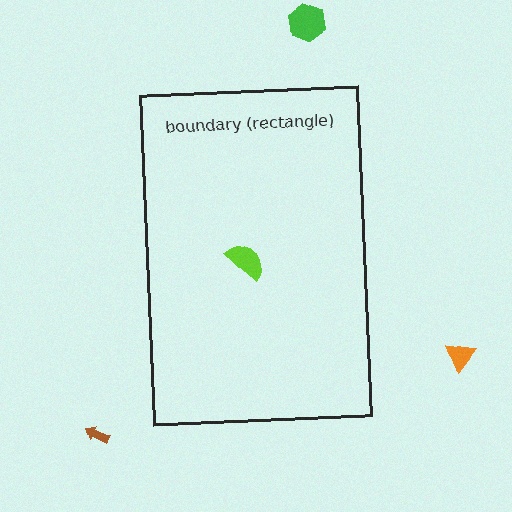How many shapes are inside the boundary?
1 inside, 3 outside.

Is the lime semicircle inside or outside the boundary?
Inside.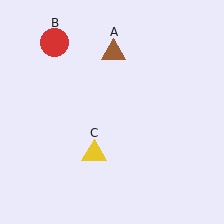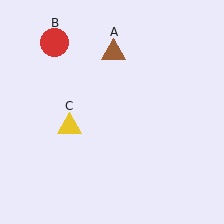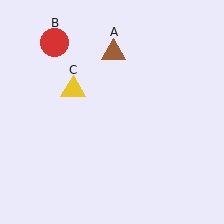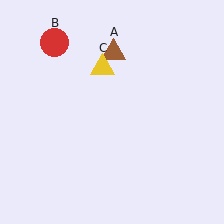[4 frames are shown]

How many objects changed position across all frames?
1 object changed position: yellow triangle (object C).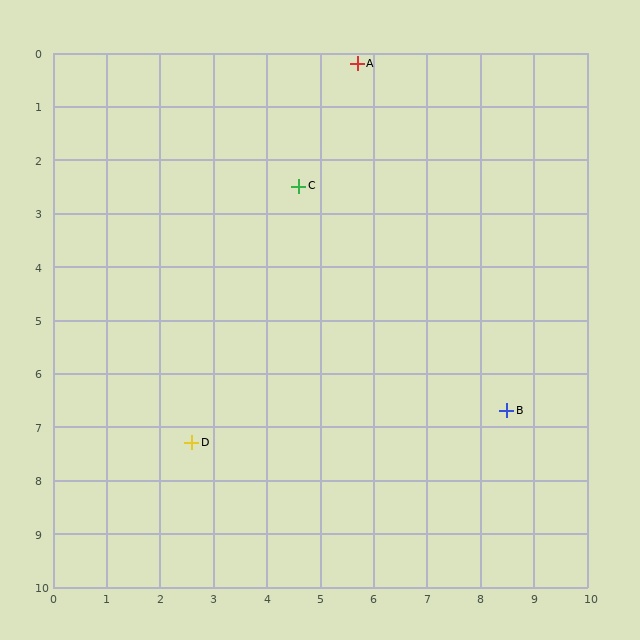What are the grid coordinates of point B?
Point B is at approximately (8.5, 6.7).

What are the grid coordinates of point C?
Point C is at approximately (4.6, 2.5).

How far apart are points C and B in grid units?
Points C and B are about 5.7 grid units apart.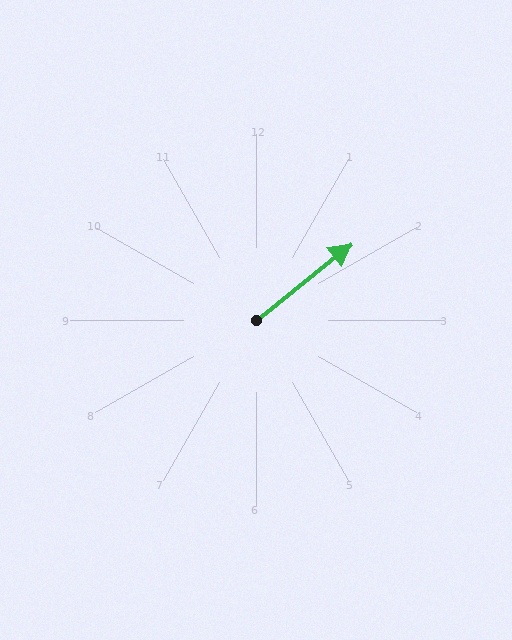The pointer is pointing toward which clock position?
Roughly 2 o'clock.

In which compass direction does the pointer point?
Northeast.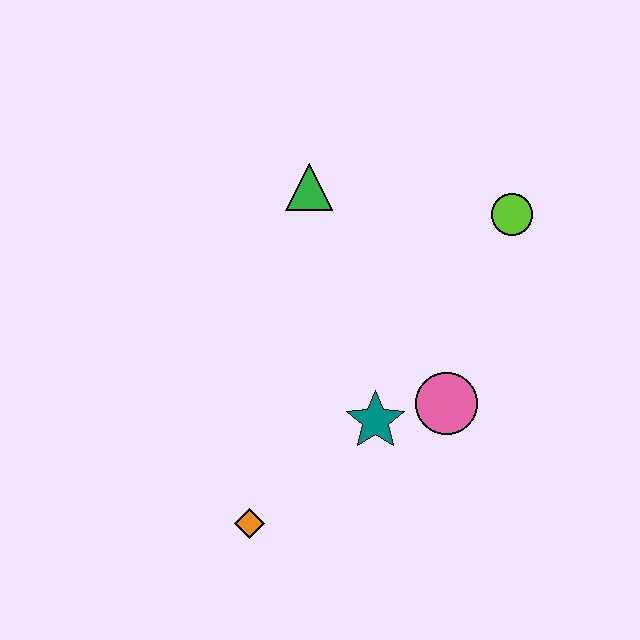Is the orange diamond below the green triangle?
Yes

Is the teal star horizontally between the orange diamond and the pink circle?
Yes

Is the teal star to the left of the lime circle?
Yes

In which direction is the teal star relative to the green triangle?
The teal star is below the green triangle.